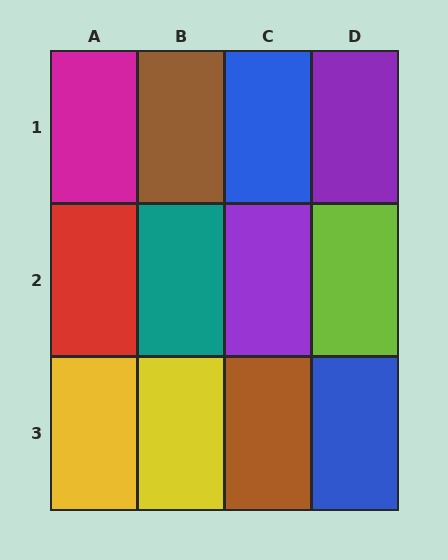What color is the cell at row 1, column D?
Purple.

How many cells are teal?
1 cell is teal.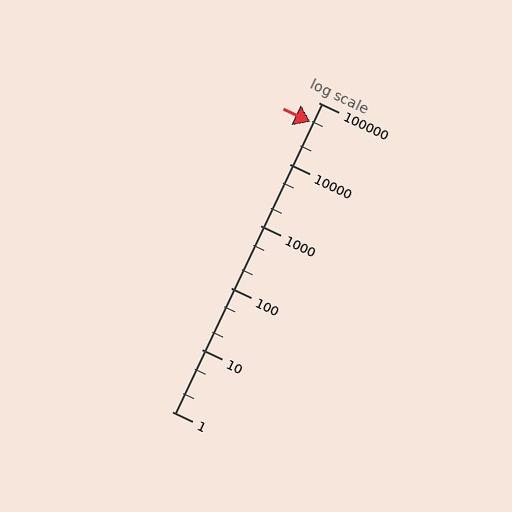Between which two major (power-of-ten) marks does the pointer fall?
The pointer is between 10000 and 100000.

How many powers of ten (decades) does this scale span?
The scale spans 5 decades, from 1 to 100000.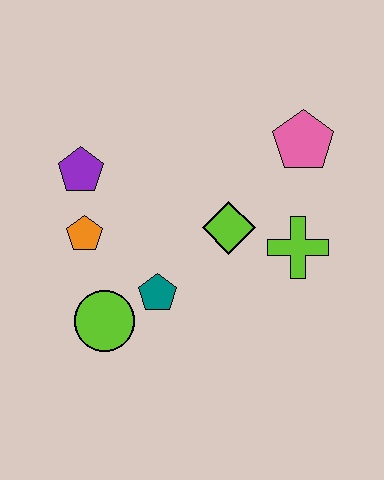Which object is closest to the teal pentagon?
The lime circle is closest to the teal pentagon.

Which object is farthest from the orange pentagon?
The pink pentagon is farthest from the orange pentagon.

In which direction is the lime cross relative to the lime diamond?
The lime cross is to the right of the lime diamond.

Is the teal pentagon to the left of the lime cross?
Yes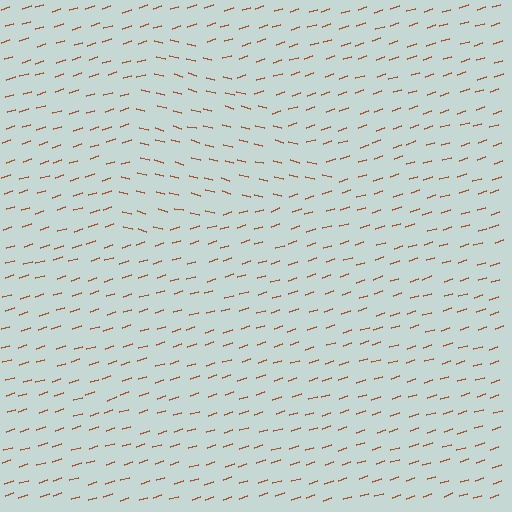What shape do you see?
I see a triangle.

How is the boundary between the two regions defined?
The boundary is defined purely by a change in line orientation (approximately 32 degrees difference). All lines are the same color and thickness.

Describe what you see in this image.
The image is filled with small brown line segments. A triangle region in the image has lines oriented differently from the surrounding lines, creating a visible texture boundary.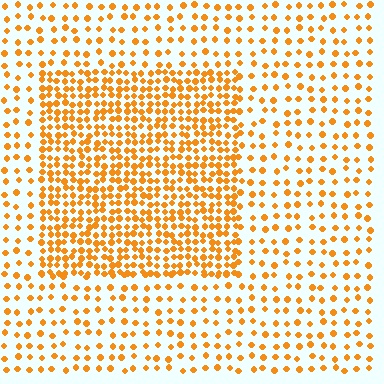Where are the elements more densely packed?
The elements are more densely packed inside the rectangle boundary.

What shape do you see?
I see a rectangle.